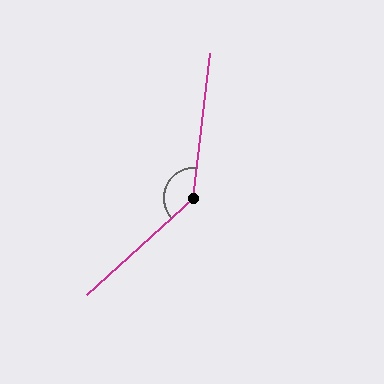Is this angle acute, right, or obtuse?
It is obtuse.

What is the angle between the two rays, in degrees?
Approximately 139 degrees.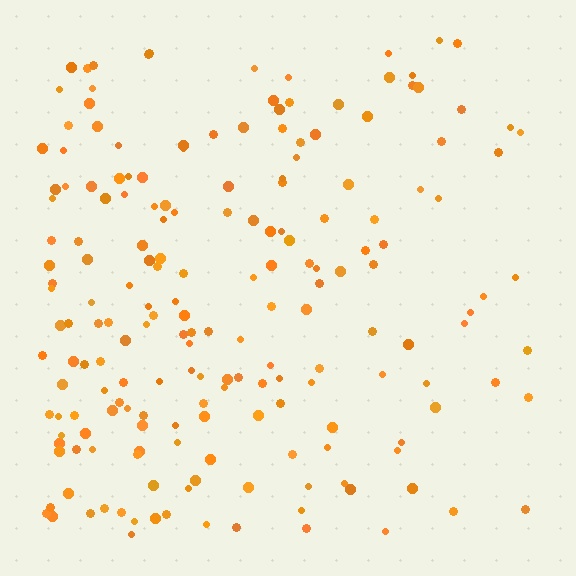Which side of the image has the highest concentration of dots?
The left.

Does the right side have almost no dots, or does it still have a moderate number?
Still a moderate number, just noticeably fewer than the left.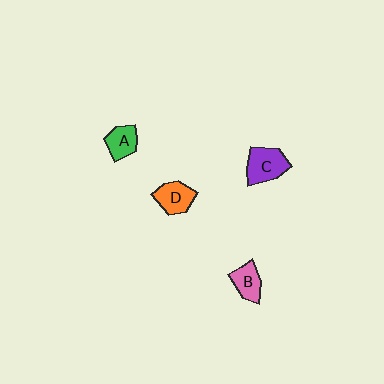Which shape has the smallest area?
Shape A (green).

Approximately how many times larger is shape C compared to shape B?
Approximately 1.4 times.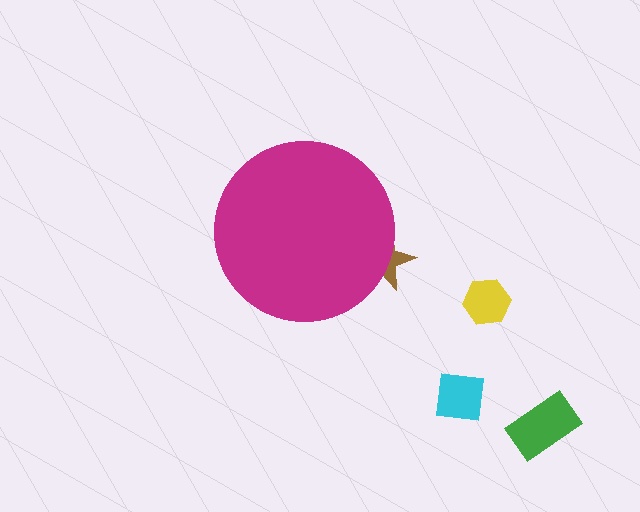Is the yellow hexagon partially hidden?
No, the yellow hexagon is fully visible.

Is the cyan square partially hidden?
No, the cyan square is fully visible.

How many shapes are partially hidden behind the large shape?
1 shape is partially hidden.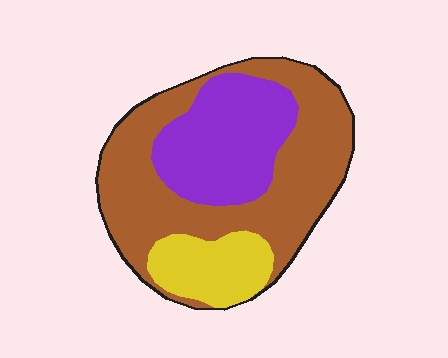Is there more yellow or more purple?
Purple.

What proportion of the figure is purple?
Purple covers roughly 30% of the figure.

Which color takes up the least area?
Yellow, at roughly 15%.